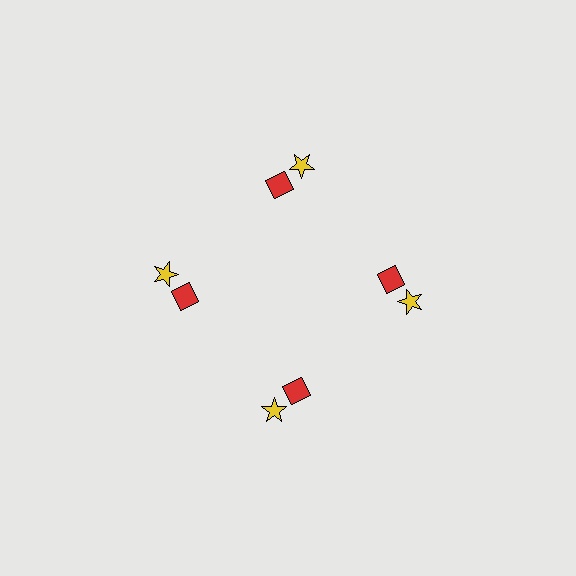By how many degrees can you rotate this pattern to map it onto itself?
The pattern maps onto itself every 90 degrees of rotation.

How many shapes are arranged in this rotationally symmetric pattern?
There are 8 shapes, arranged in 4 groups of 2.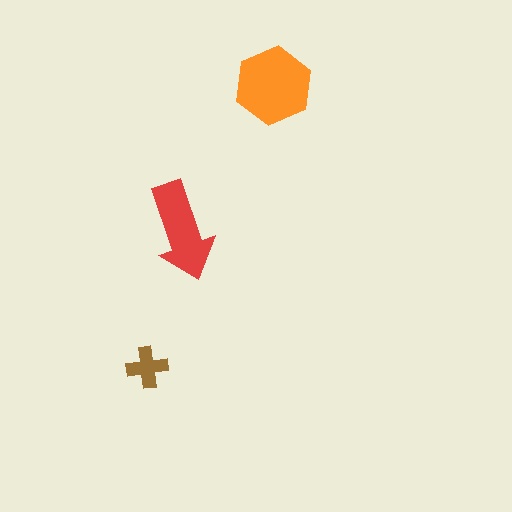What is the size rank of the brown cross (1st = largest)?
3rd.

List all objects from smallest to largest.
The brown cross, the red arrow, the orange hexagon.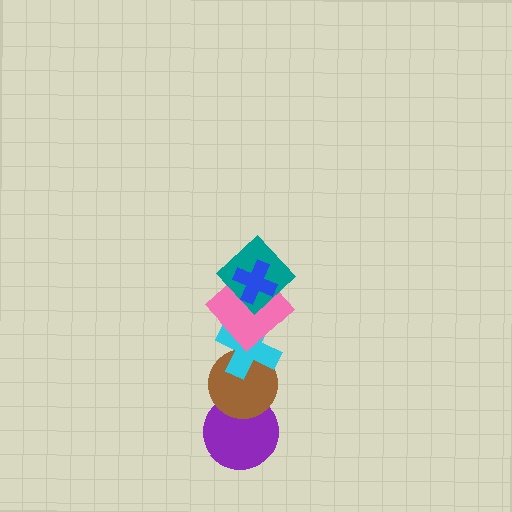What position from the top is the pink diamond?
The pink diamond is 3rd from the top.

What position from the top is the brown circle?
The brown circle is 5th from the top.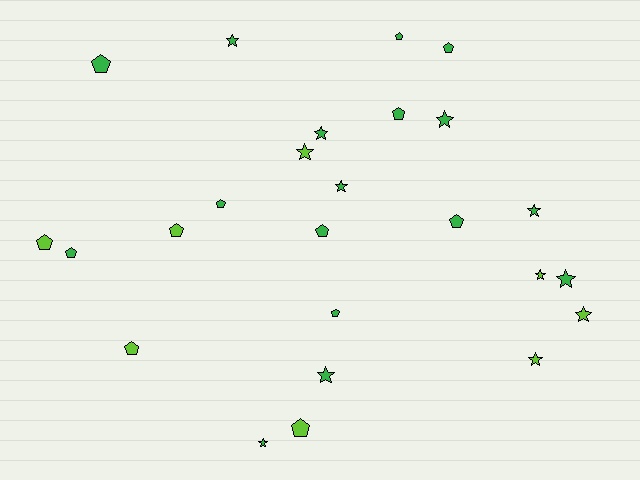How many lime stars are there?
There are 4 lime stars.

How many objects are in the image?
There are 25 objects.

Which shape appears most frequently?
Pentagon, with 13 objects.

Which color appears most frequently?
Green, with 17 objects.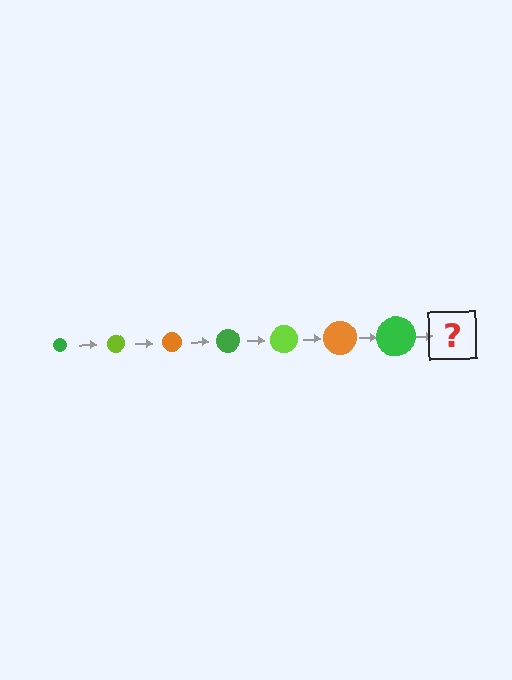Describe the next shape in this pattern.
It should be a lime circle, larger than the previous one.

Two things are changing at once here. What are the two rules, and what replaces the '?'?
The two rules are that the circle grows larger each step and the color cycles through green, lime, and orange. The '?' should be a lime circle, larger than the previous one.